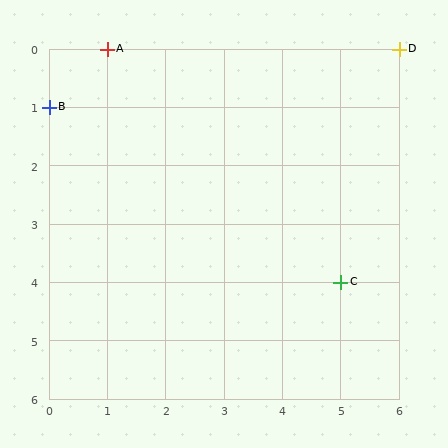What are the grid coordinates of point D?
Point D is at grid coordinates (6, 0).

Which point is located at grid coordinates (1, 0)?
Point A is at (1, 0).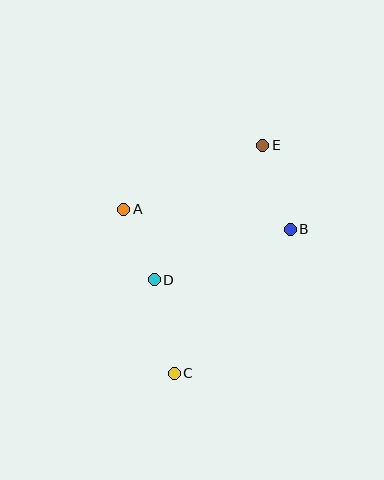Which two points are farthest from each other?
Points C and E are farthest from each other.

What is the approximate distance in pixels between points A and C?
The distance between A and C is approximately 172 pixels.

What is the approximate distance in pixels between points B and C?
The distance between B and C is approximately 185 pixels.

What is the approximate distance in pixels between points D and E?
The distance between D and E is approximately 173 pixels.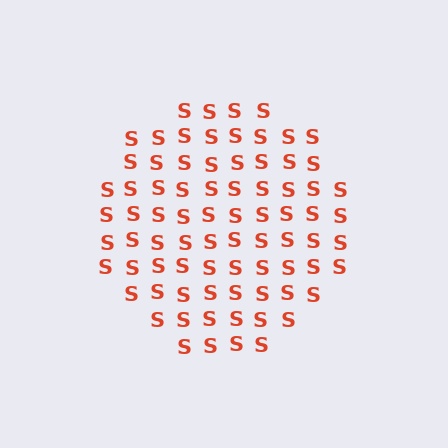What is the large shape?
The large shape is a circle.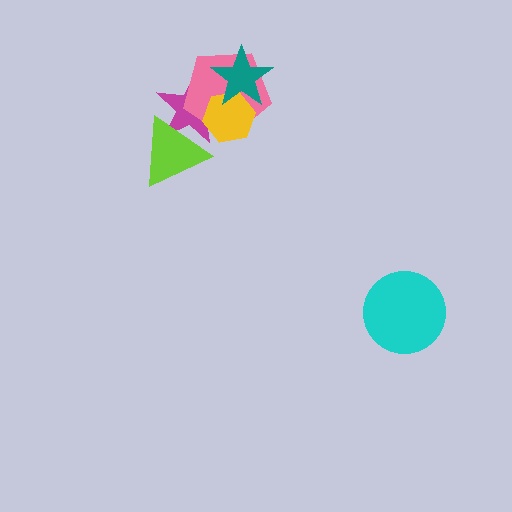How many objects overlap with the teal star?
3 objects overlap with the teal star.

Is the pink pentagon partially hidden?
Yes, it is partially covered by another shape.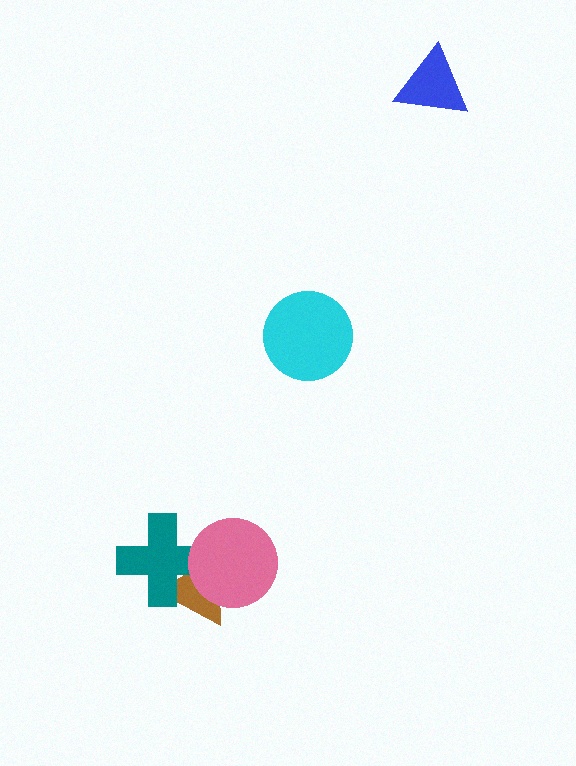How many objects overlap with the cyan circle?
0 objects overlap with the cyan circle.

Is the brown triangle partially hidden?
Yes, it is partially covered by another shape.